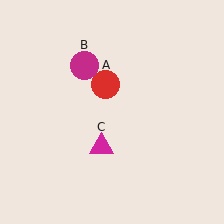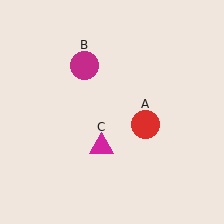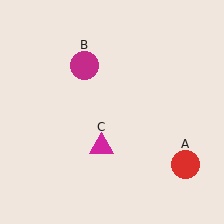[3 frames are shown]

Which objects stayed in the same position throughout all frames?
Magenta circle (object B) and magenta triangle (object C) remained stationary.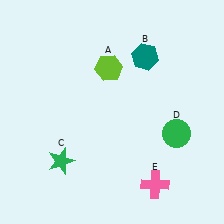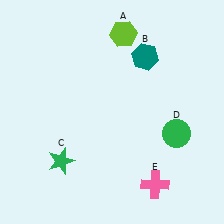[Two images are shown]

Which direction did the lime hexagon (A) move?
The lime hexagon (A) moved up.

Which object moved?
The lime hexagon (A) moved up.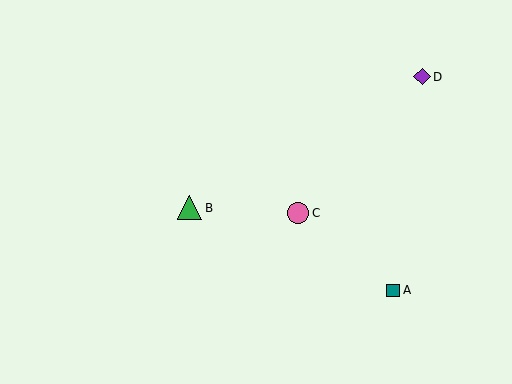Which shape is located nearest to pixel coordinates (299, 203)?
The pink circle (labeled C) at (298, 213) is nearest to that location.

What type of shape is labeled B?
Shape B is a green triangle.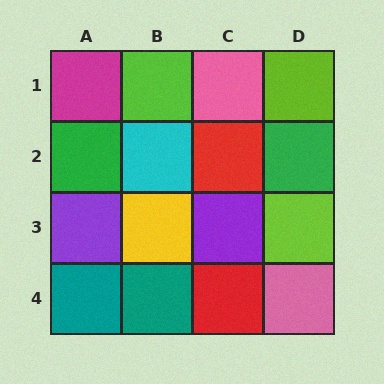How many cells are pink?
2 cells are pink.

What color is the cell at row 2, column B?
Cyan.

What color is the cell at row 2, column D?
Green.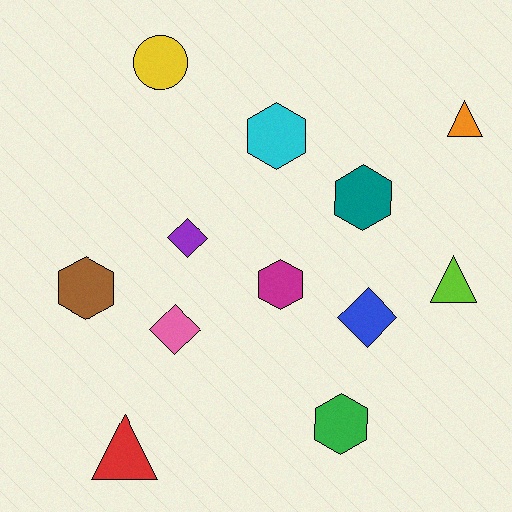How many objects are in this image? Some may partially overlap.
There are 12 objects.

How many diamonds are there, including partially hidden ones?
There are 3 diamonds.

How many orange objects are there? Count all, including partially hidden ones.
There is 1 orange object.